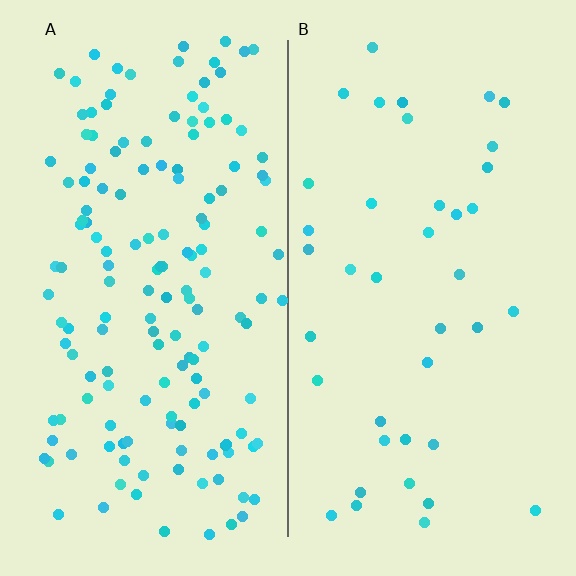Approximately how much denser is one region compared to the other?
Approximately 3.8× — region A over region B.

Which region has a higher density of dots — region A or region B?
A (the left).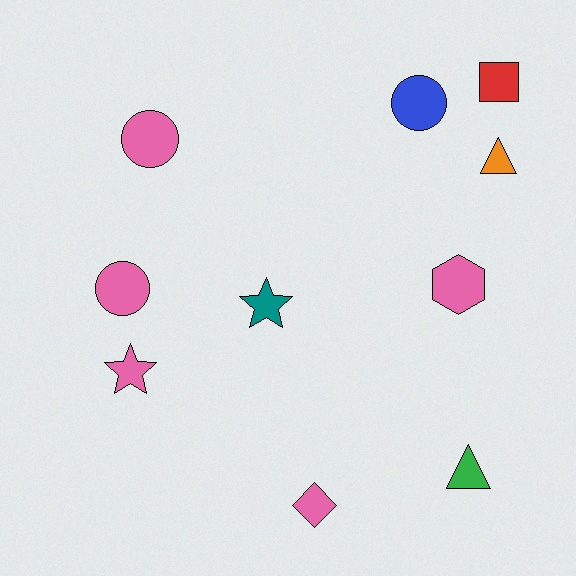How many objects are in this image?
There are 10 objects.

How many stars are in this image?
There are 2 stars.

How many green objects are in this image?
There is 1 green object.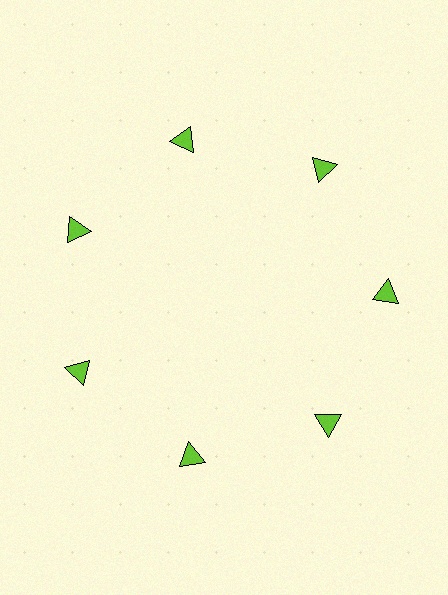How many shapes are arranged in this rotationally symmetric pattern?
There are 7 shapes, arranged in 7 groups of 1.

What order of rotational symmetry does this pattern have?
This pattern has 7-fold rotational symmetry.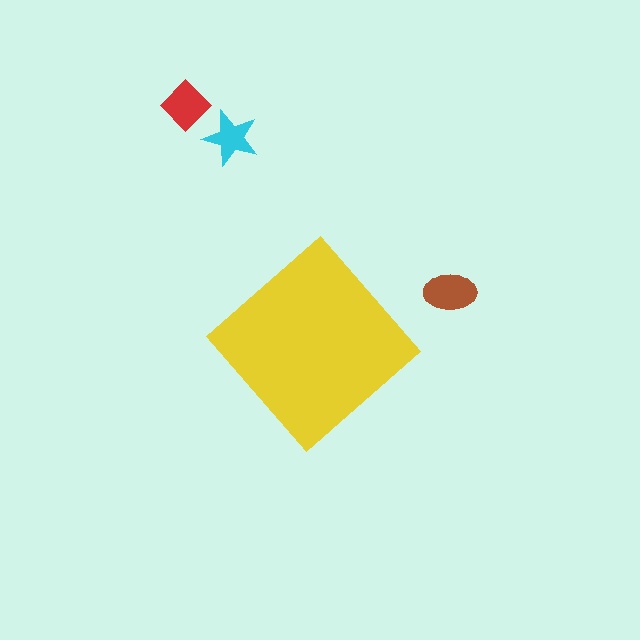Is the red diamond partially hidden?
No, the red diamond is fully visible.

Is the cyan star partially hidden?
No, the cyan star is fully visible.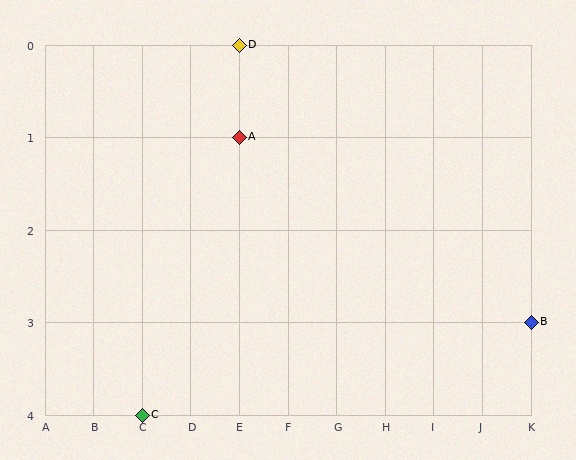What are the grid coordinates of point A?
Point A is at grid coordinates (E, 1).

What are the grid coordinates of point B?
Point B is at grid coordinates (K, 3).